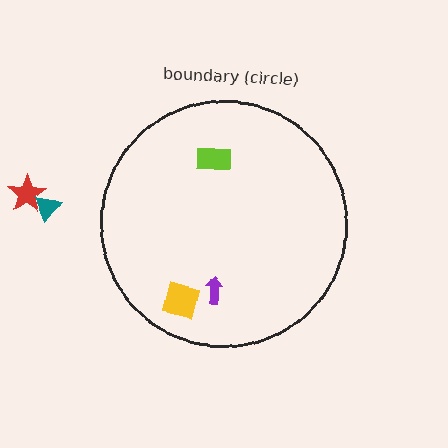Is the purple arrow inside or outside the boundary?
Inside.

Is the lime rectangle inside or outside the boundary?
Inside.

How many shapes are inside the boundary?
3 inside, 2 outside.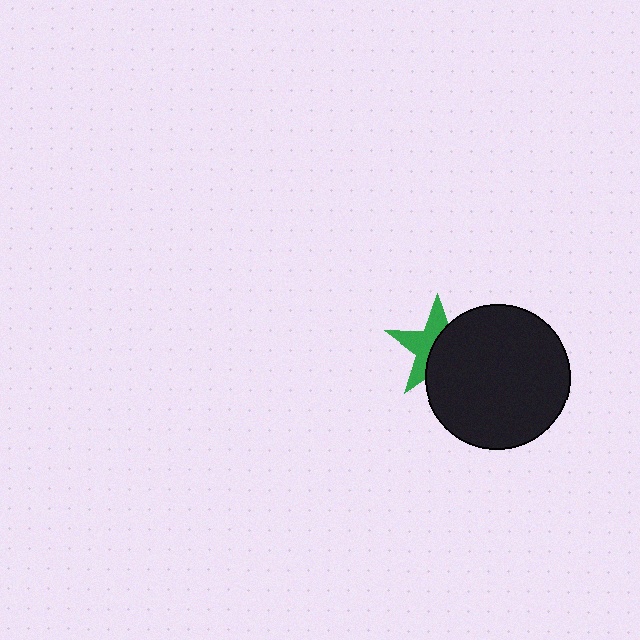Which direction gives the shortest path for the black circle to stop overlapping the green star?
Moving right gives the shortest separation.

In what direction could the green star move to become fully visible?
The green star could move left. That would shift it out from behind the black circle entirely.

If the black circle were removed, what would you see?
You would see the complete green star.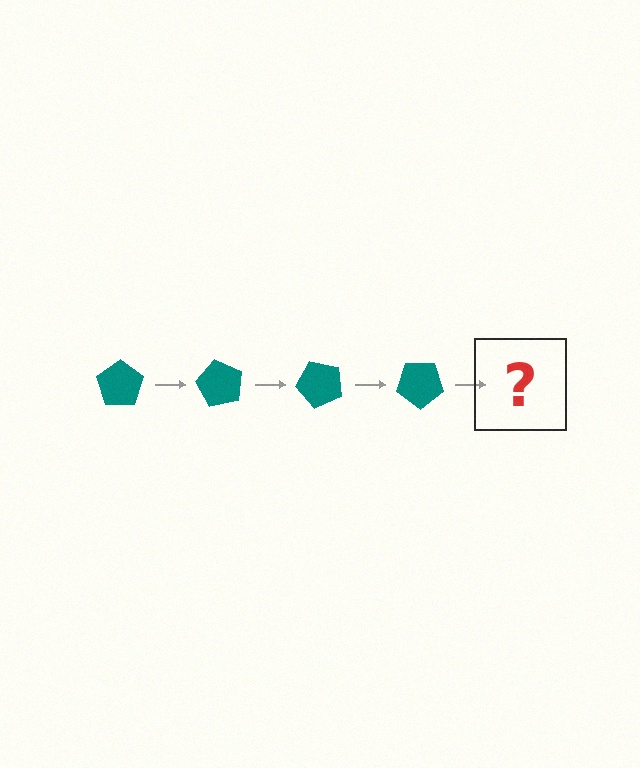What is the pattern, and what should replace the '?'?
The pattern is that the pentagon rotates 60 degrees each step. The '?' should be a teal pentagon rotated 240 degrees.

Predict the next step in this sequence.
The next step is a teal pentagon rotated 240 degrees.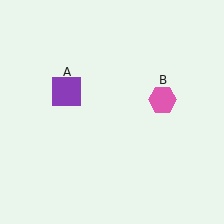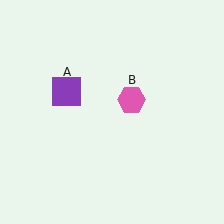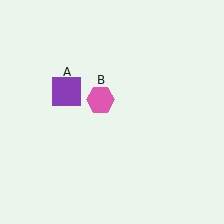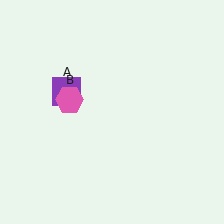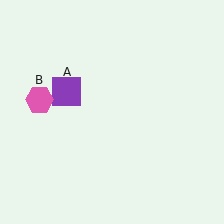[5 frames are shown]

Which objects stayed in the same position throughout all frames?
Purple square (object A) remained stationary.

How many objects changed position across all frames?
1 object changed position: pink hexagon (object B).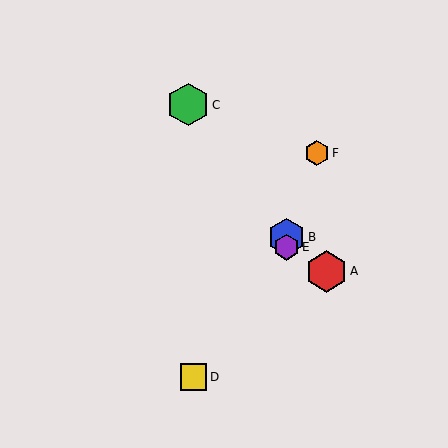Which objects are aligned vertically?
Objects B, E are aligned vertically.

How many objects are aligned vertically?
2 objects (B, E) are aligned vertically.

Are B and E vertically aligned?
Yes, both are at x≈286.